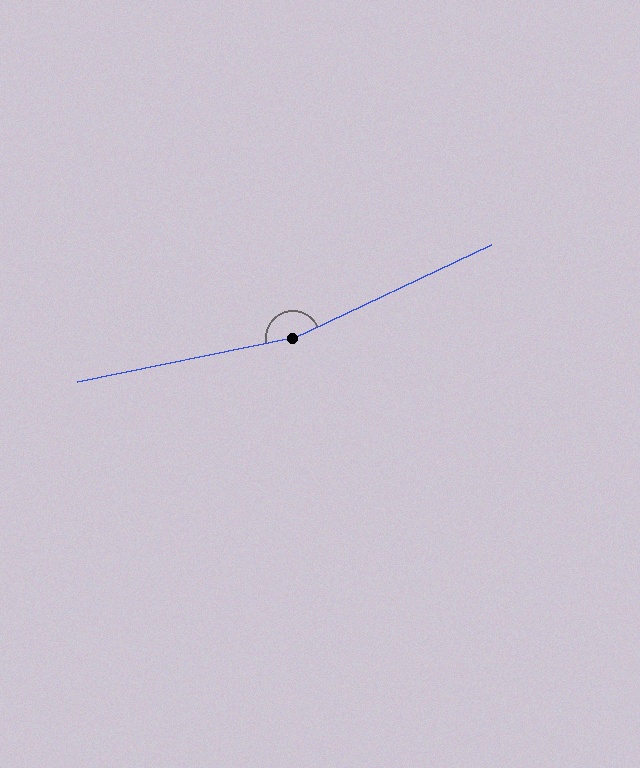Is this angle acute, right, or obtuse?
It is obtuse.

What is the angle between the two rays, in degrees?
Approximately 166 degrees.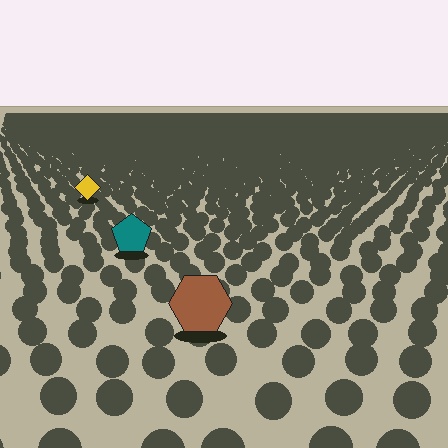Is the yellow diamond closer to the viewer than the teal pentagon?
No. The teal pentagon is closer — you can tell from the texture gradient: the ground texture is coarser near it.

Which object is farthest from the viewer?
The yellow diamond is farthest from the viewer. It appears smaller and the ground texture around it is denser.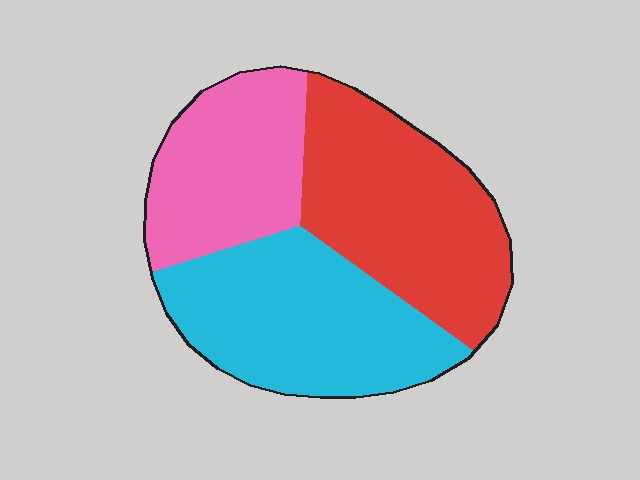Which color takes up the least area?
Pink, at roughly 25%.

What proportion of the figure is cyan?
Cyan covers 36% of the figure.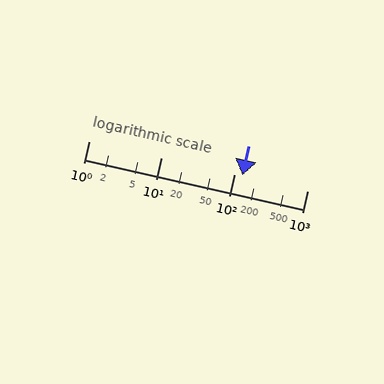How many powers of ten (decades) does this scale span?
The scale spans 3 decades, from 1 to 1000.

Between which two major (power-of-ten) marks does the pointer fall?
The pointer is between 100 and 1000.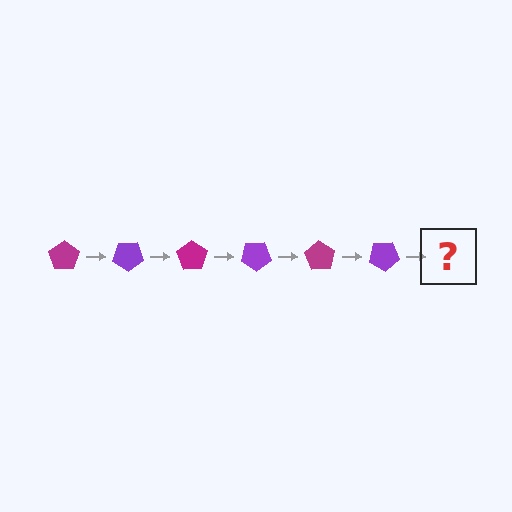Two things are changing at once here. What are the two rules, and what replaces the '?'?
The two rules are that it rotates 35 degrees each step and the color cycles through magenta and purple. The '?' should be a magenta pentagon, rotated 210 degrees from the start.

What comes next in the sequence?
The next element should be a magenta pentagon, rotated 210 degrees from the start.